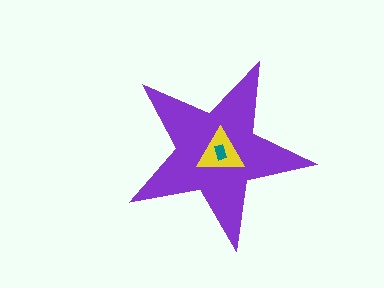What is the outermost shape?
The purple star.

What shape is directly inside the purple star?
The yellow triangle.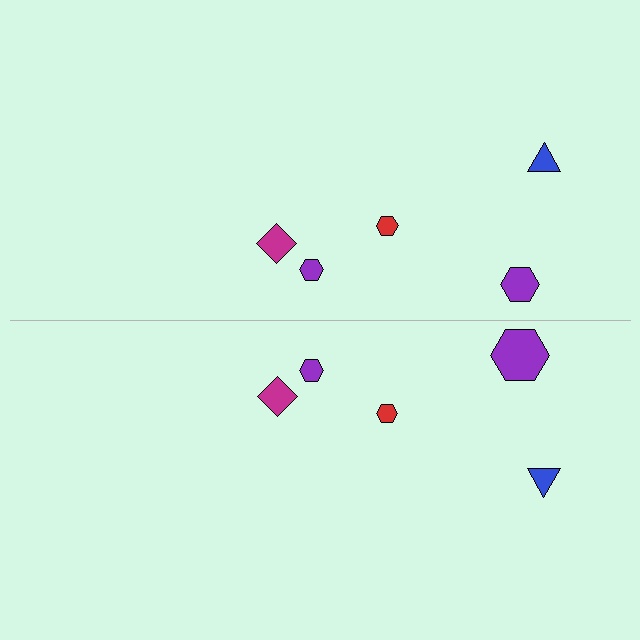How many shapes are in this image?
There are 10 shapes in this image.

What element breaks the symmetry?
The purple hexagon on the bottom side has a different size than its mirror counterpart.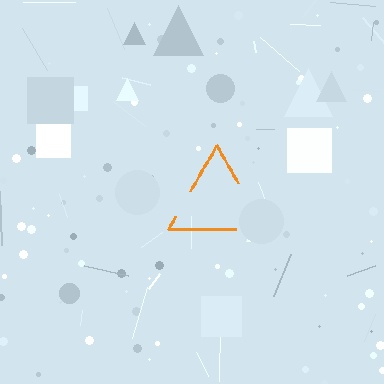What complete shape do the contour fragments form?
The contour fragments form a triangle.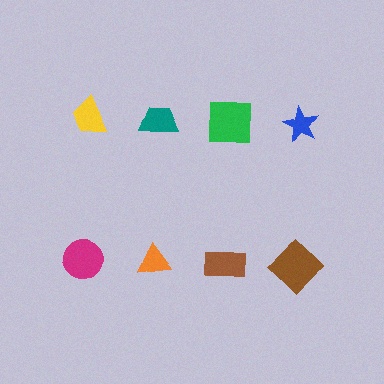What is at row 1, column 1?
A yellow trapezoid.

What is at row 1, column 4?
A blue star.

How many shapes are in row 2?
4 shapes.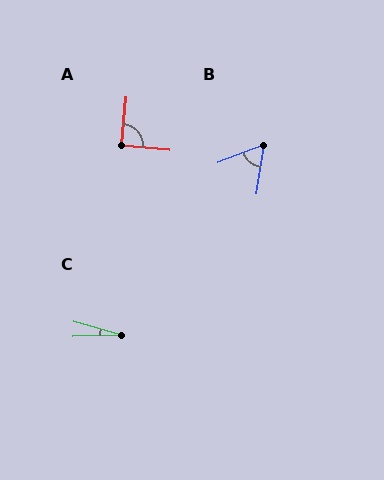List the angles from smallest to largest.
C (18°), B (61°), A (90°).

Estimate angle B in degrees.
Approximately 61 degrees.